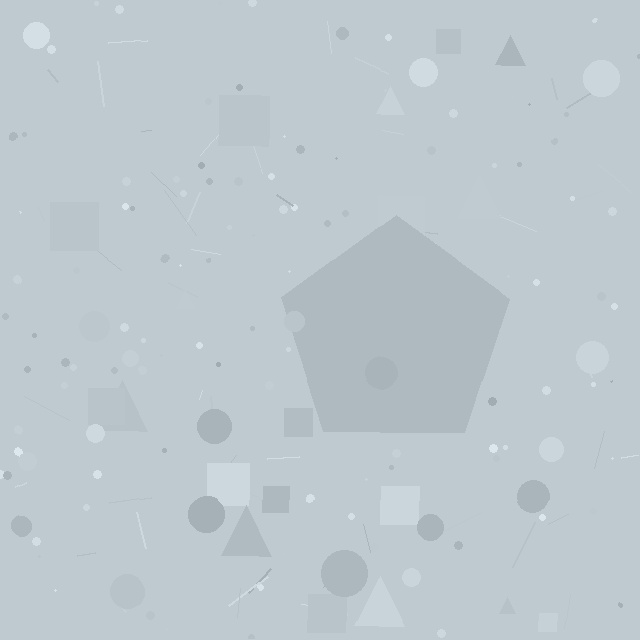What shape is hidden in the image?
A pentagon is hidden in the image.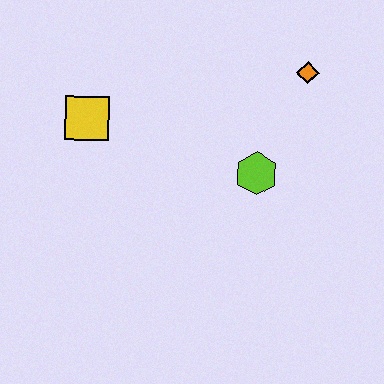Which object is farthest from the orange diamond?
The yellow square is farthest from the orange diamond.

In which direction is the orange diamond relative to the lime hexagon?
The orange diamond is above the lime hexagon.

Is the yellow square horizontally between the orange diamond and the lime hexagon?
No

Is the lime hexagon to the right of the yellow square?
Yes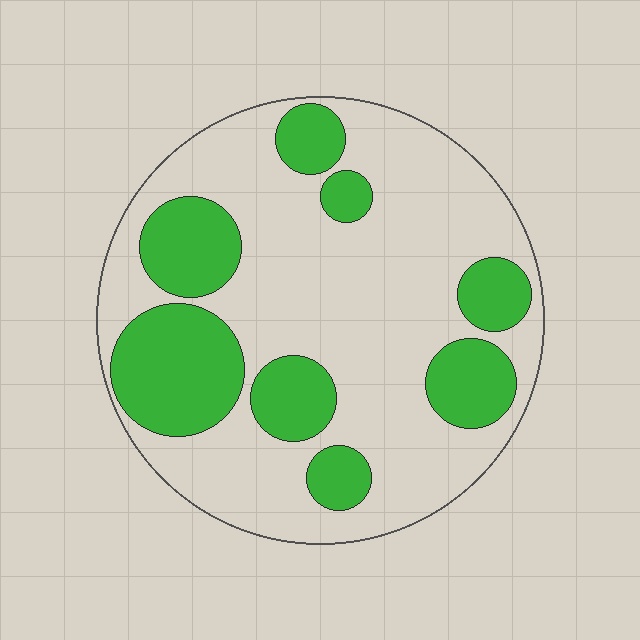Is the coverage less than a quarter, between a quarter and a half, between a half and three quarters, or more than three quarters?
Between a quarter and a half.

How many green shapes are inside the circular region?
8.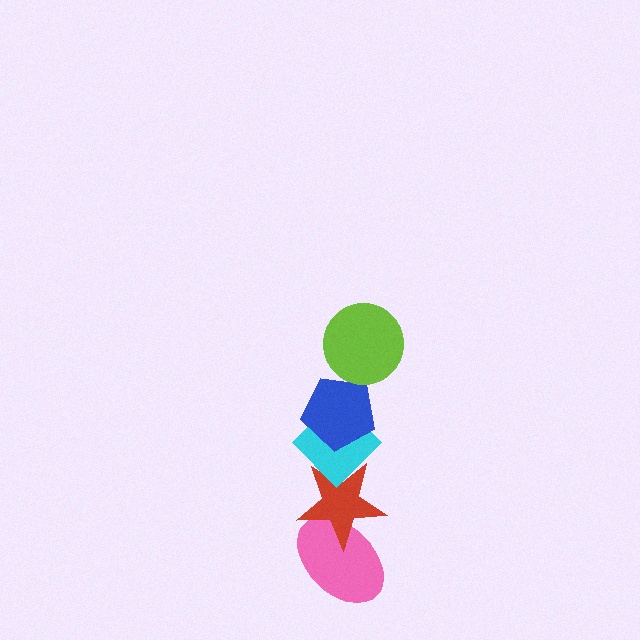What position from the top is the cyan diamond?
The cyan diamond is 3rd from the top.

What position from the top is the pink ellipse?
The pink ellipse is 5th from the top.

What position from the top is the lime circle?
The lime circle is 1st from the top.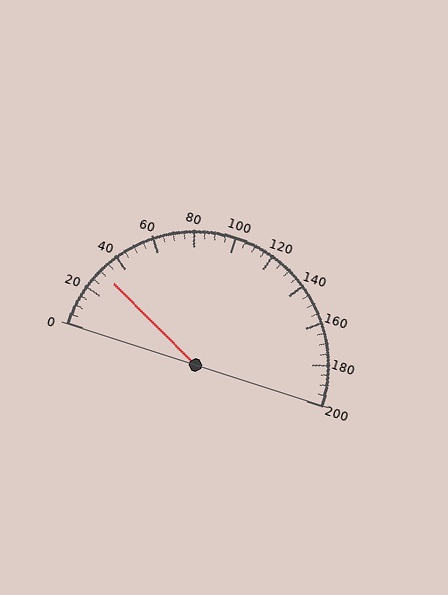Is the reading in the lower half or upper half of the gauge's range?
The reading is in the lower half of the range (0 to 200).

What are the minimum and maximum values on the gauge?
The gauge ranges from 0 to 200.